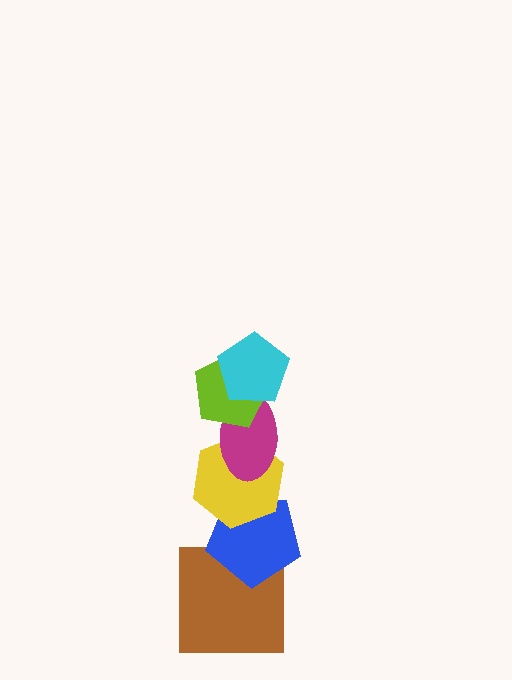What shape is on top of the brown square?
The blue pentagon is on top of the brown square.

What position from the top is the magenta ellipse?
The magenta ellipse is 3rd from the top.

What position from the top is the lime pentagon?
The lime pentagon is 2nd from the top.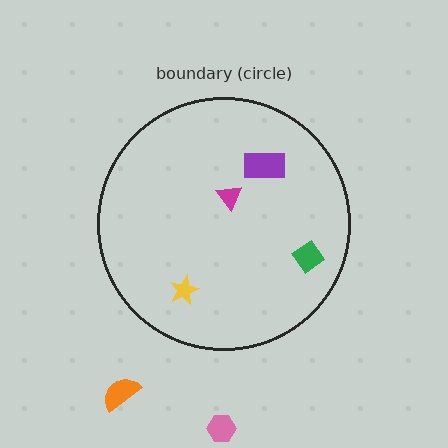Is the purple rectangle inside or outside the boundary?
Inside.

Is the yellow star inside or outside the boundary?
Inside.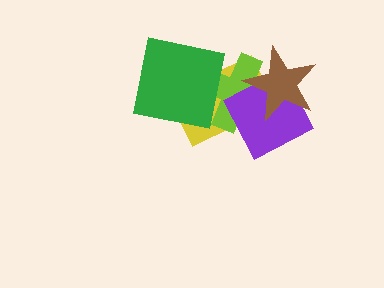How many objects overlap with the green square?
2 objects overlap with the green square.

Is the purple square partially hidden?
Yes, it is partially covered by another shape.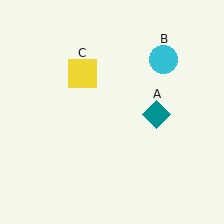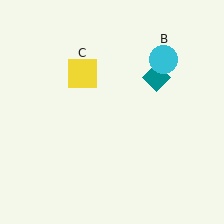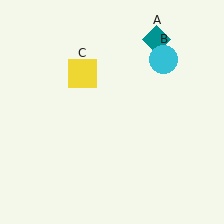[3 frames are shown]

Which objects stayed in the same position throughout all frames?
Cyan circle (object B) and yellow square (object C) remained stationary.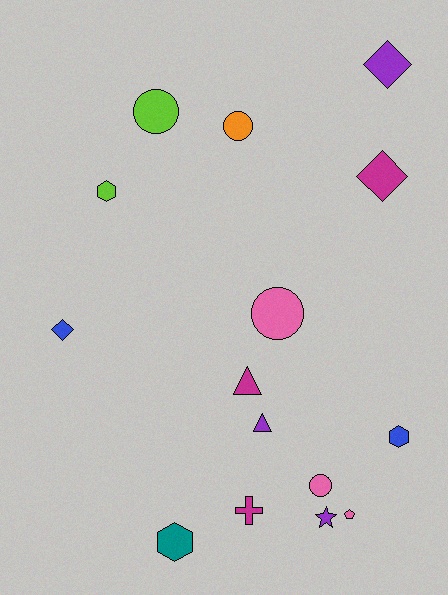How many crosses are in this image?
There is 1 cross.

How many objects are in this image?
There are 15 objects.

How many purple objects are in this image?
There are 3 purple objects.